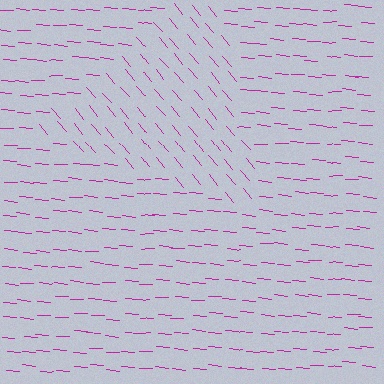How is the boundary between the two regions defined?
The boundary is defined purely by a change in line orientation (approximately 45 degrees difference). All lines are the same color and thickness.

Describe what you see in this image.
The image is filled with small magenta line segments. A triangle region in the image has lines oriented differently from the surrounding lines, creating a visible texture boundary.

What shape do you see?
I see a triangle.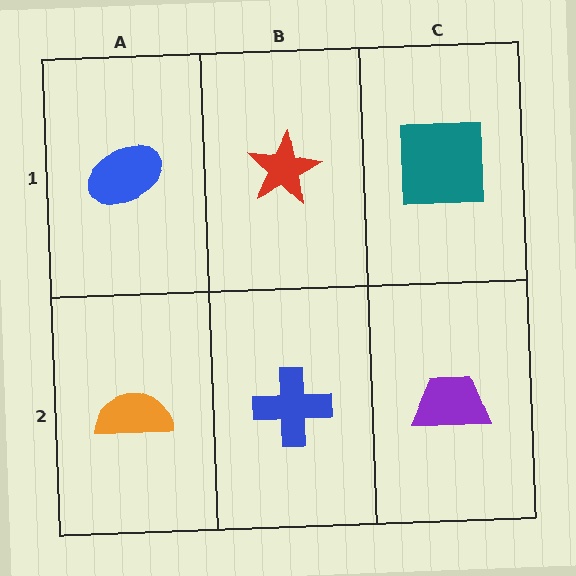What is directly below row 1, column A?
An orange semicircle.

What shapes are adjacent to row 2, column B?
A red star (row 1, column B), an orange semicircle (row 2, column A), a purple trapezoid (row 2, column C).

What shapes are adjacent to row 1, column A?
An orange semicircle (row 2, column A), a red star (row 1, column B).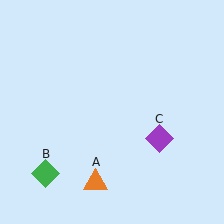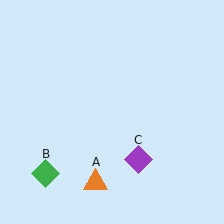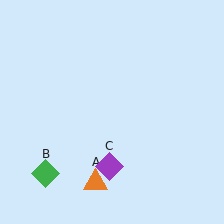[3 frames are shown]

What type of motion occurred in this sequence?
The purple diamond (object C) rotated clockwise around the center of the scene.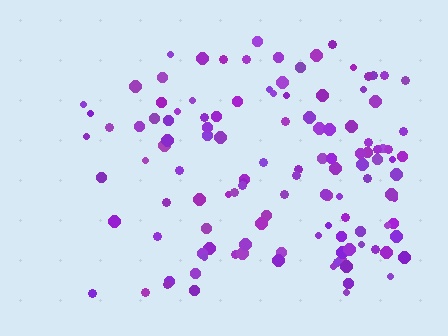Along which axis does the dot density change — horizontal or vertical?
Horizontal.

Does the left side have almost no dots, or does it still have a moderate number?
Still a moderate number, just noticeably fewer than the right.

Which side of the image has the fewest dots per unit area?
The left.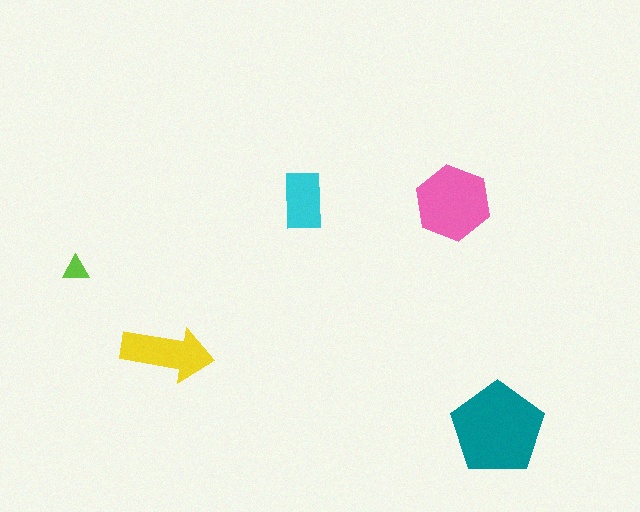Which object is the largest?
The teal pentagon.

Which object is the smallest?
The lime triangle.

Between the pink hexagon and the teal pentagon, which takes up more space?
The teal pentagon.